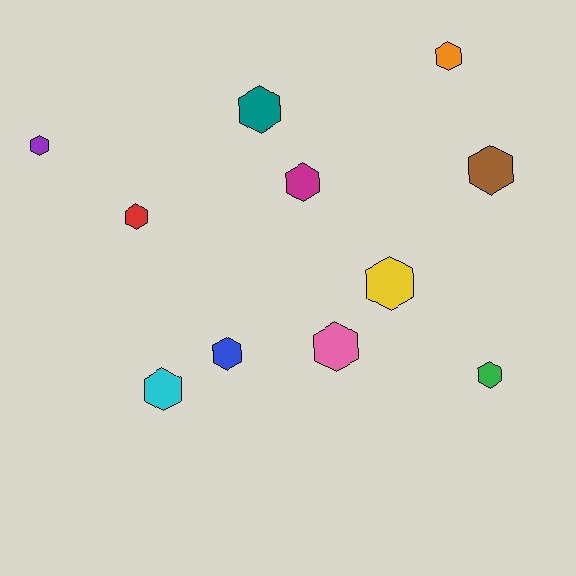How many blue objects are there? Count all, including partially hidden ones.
There is 1 blue object.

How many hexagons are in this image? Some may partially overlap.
There are 11 hexagons.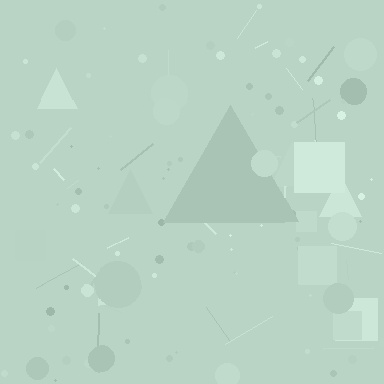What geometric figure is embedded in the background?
A triangle is embedded in the background.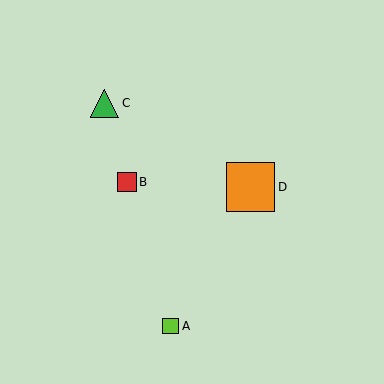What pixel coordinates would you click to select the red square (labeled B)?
Click at (127, 182) to select the red square B.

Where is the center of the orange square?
The center of the orange square is at (251, 187).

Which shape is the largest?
The orange square (labeled D) is the largest.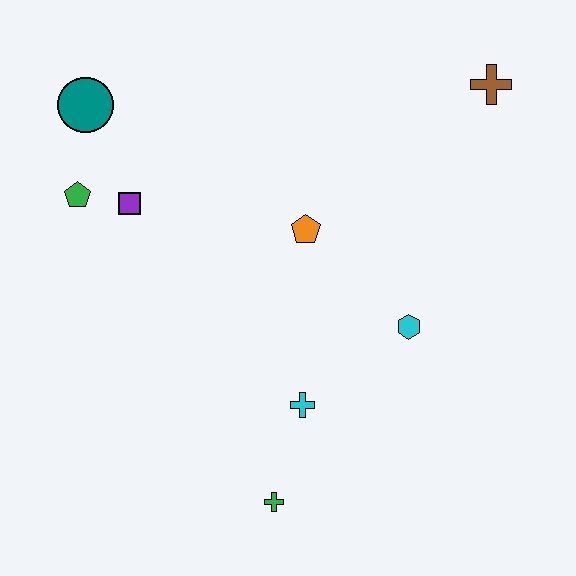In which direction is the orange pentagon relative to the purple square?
The orange pentagon is to the right of the purple square.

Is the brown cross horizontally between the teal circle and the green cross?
No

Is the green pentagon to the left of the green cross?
Yes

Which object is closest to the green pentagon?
The purple square is closest to the green pentagon.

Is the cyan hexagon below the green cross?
No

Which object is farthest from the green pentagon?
The brown cross is farthest from the green pentagon.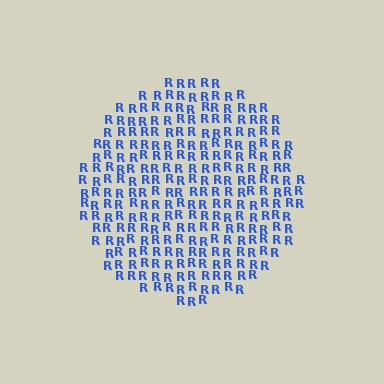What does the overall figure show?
The overall figure shows a circle.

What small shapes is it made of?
It is made of small letter R's.